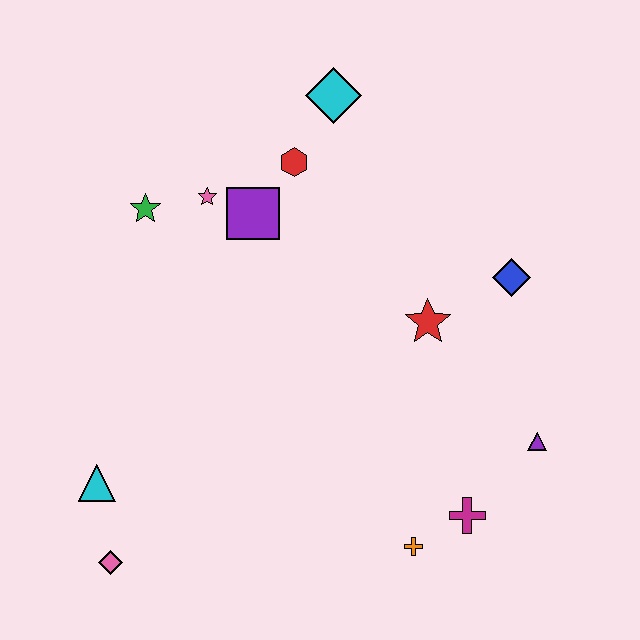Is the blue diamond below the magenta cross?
No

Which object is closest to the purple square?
The pink star is closest to the purple square.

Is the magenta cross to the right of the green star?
Yes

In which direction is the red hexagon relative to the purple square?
The red hexagon is above the purple square.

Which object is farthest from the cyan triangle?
The blue diamond is farthest from the cyan triangle.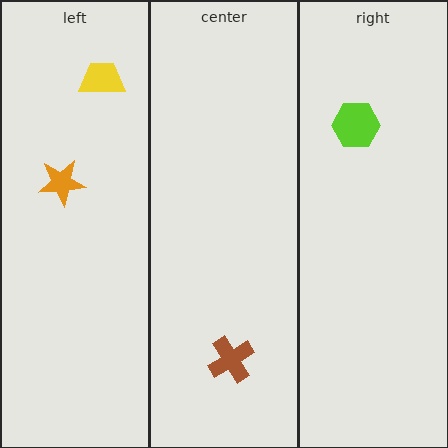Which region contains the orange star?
The left region.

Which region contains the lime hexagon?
The right region.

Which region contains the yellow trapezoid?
The left region.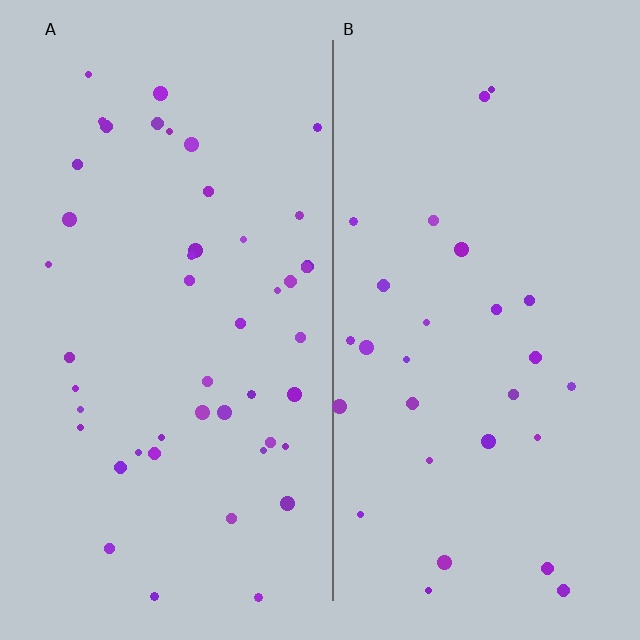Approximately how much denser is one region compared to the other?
Approximately 1.6× — region A over region B.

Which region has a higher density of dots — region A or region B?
A (the left).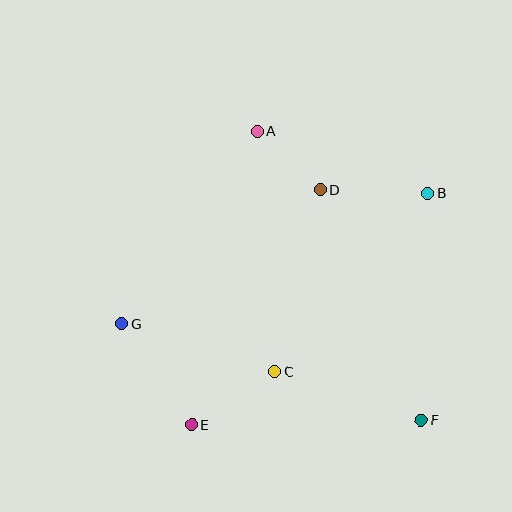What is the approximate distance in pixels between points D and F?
The distance between D and F is approximately 251 pixels.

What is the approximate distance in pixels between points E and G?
The distance between E and G is approximately 123 pixels.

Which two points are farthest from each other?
Points B and G are farthest from each other.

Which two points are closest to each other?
Points A and D are closest to each other.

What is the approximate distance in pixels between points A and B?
The distance between A and B is approximately 181 pixels.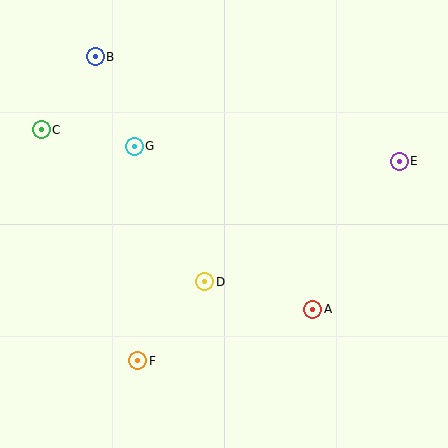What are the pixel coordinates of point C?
Point C is at (41, 130).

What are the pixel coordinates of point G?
Point G is at (134, 146).